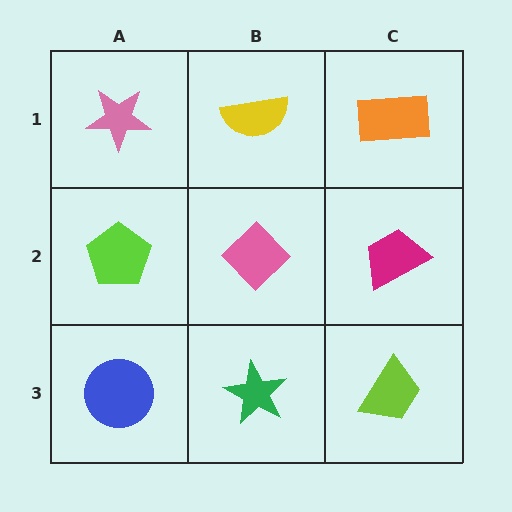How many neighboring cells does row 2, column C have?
3.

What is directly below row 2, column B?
A green star.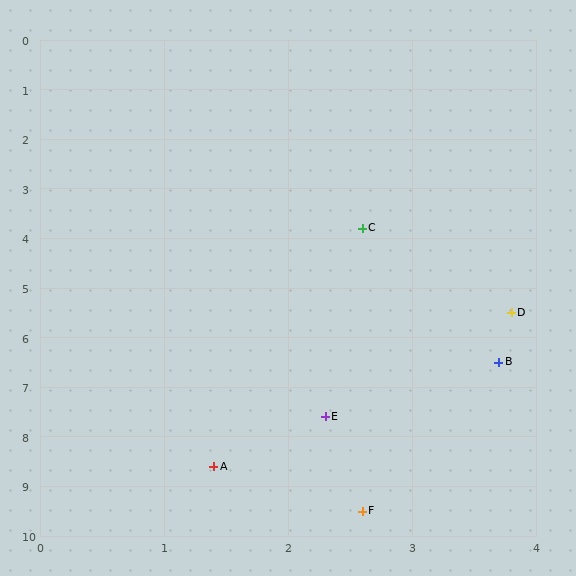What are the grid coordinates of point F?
Point F is at approximately (2.6, 9.5).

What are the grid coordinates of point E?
Point E is at approximately (2.3, 7.6).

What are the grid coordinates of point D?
Point D is at approximately (3.8, 5.5).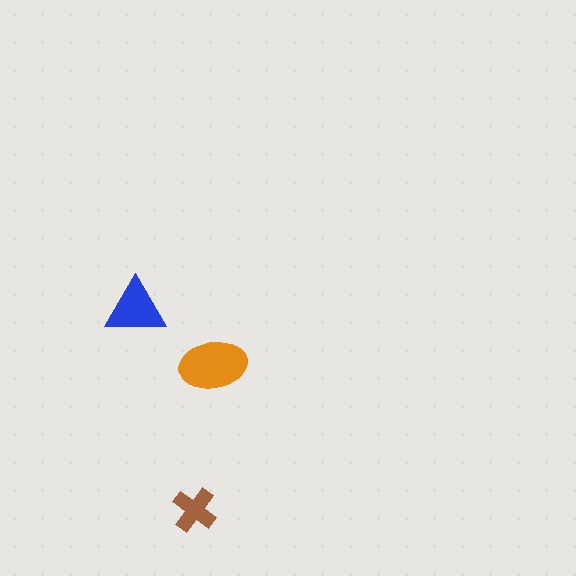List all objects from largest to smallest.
The orange ellipse, the blue triangle, the brown cross.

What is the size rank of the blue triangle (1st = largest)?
2nd.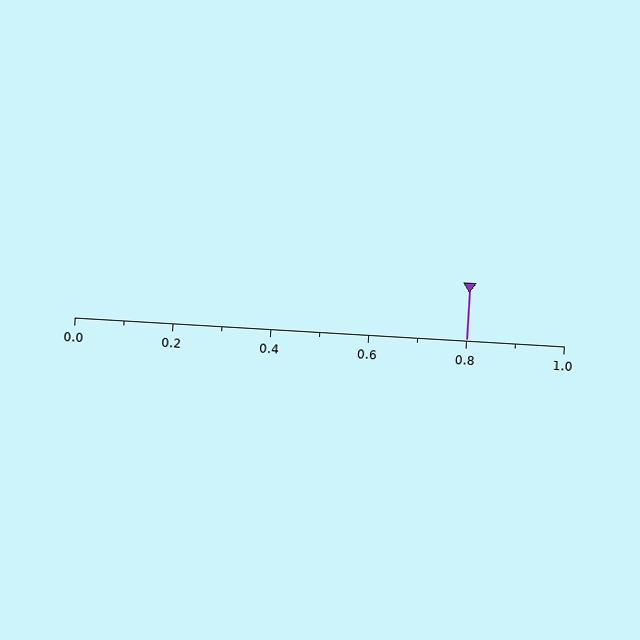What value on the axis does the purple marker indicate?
The marker indicates approximately 0.8.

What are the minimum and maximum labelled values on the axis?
The axis runs from 0.0 to 1.0.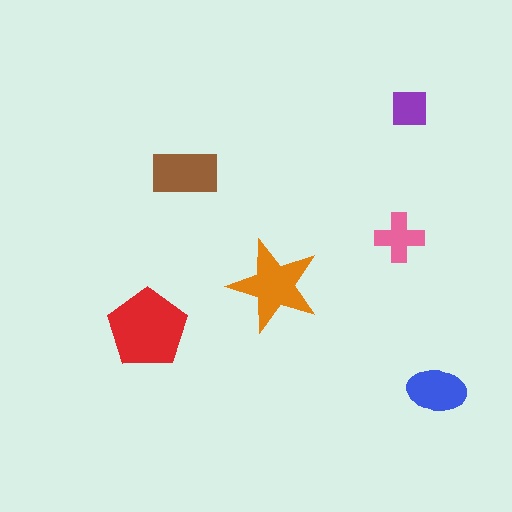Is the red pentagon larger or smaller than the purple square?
Larger.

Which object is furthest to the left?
The red pentagon is leftmost.